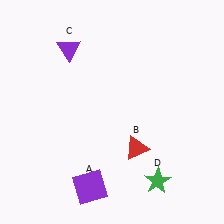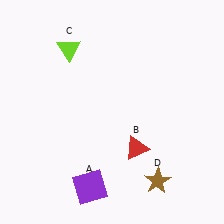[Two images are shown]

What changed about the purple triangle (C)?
In Image 1, C is purple. In Image 2, it changed to lime.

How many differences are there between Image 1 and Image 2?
There are 2 differences between the two images.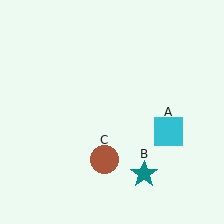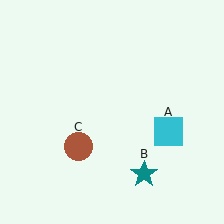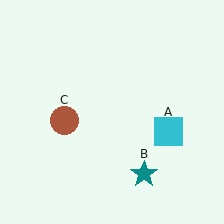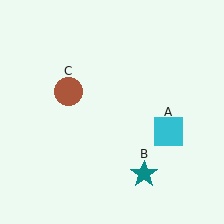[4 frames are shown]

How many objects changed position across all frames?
1 object changed position: brown circle (object C).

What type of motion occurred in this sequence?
The brown circle (object C) rotated clockwise around the center of the scene.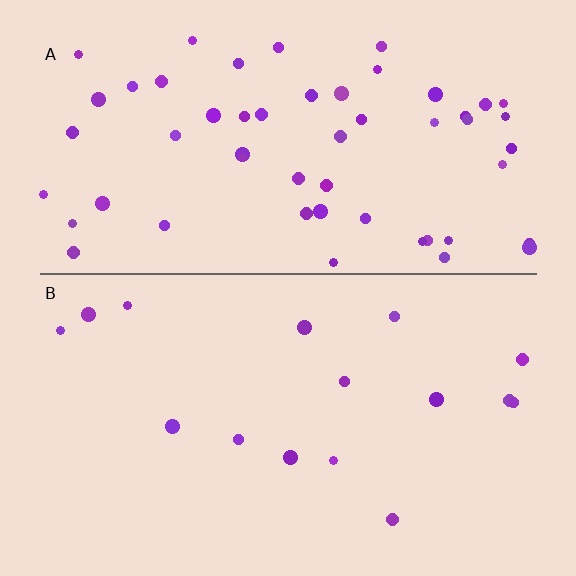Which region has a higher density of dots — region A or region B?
A (the top).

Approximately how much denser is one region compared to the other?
Approximately 3.5× — region A over region B.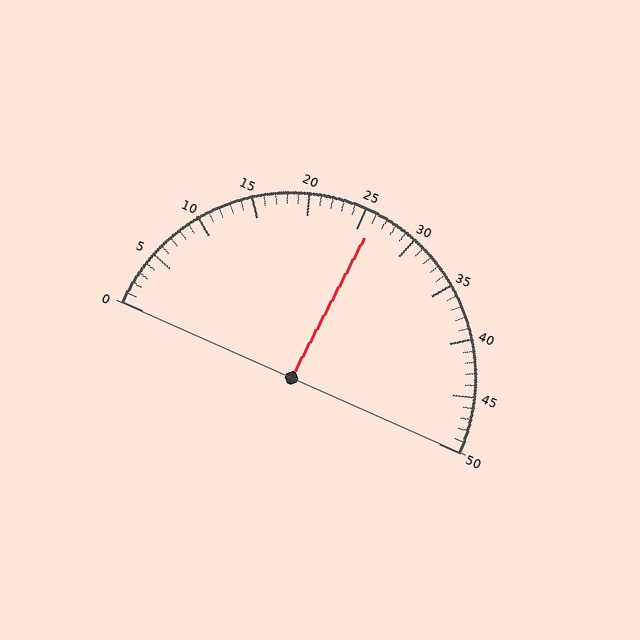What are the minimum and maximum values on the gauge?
The gauge ranges from 0 to 50.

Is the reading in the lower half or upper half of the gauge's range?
The reading is in the upper half of the range (0 to 50).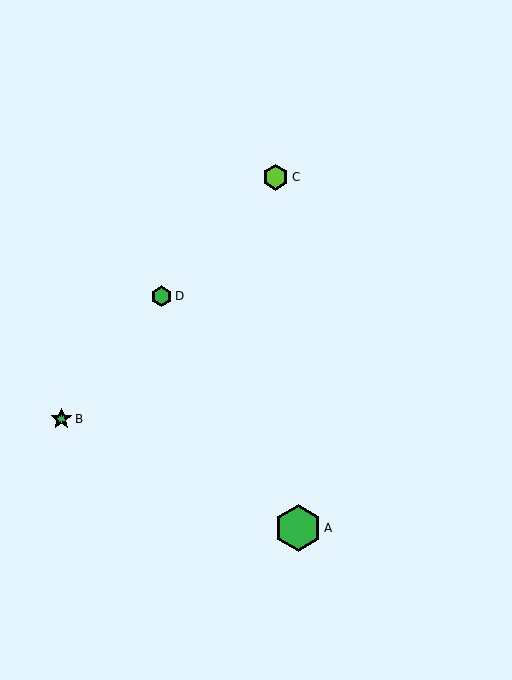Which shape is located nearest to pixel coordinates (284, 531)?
The green hexagon (labeled A) at (298, 528) is nearest to that location.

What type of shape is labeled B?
Shape B is a green star.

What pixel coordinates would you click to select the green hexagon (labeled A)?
Click at (298, 528) to select the green hexagon A.